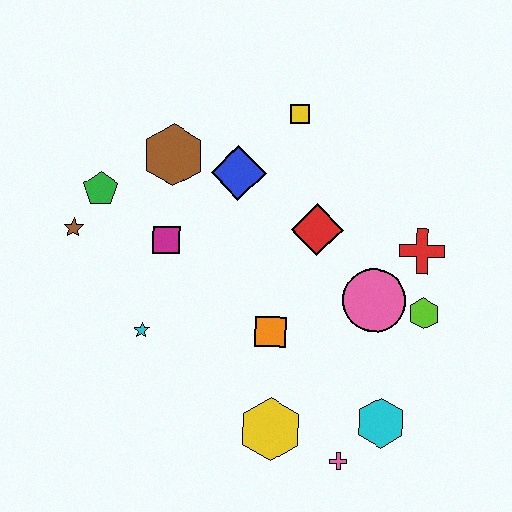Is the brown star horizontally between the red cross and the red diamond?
No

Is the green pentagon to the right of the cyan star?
No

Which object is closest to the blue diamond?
The brown hexagon is closest to the blue diamond.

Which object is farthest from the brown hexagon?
The pink cross is farthest from the brown hexagon.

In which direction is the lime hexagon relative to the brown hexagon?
The lime hexagon is to the right of the brown hexagon.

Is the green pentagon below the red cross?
No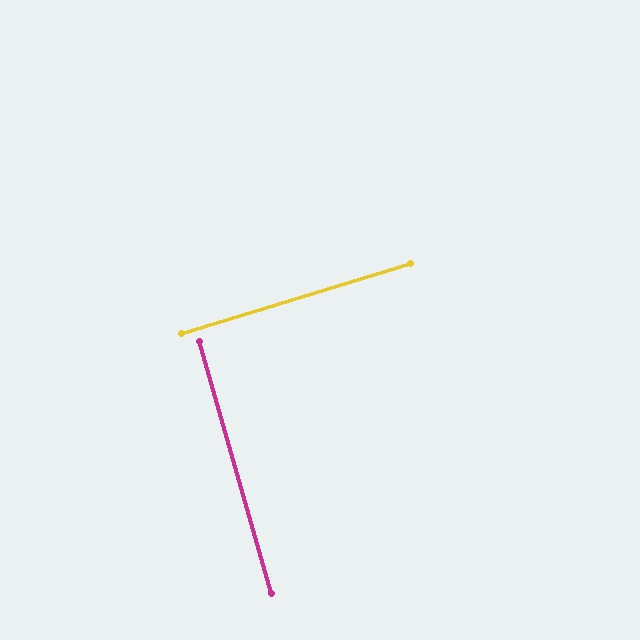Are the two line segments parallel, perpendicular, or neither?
Perpendicular — they meet at approximately 89°.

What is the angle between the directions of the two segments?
Approximately 89 degrees.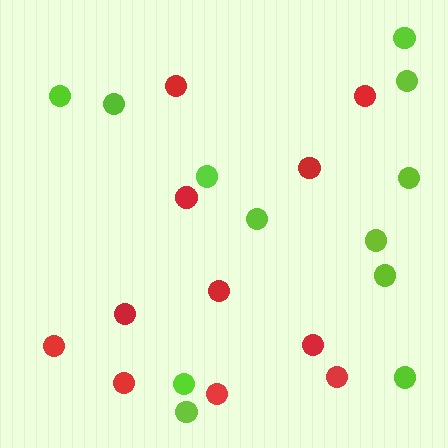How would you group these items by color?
There are 2 groups: one group of red circles (11) and one group of lime circles (12).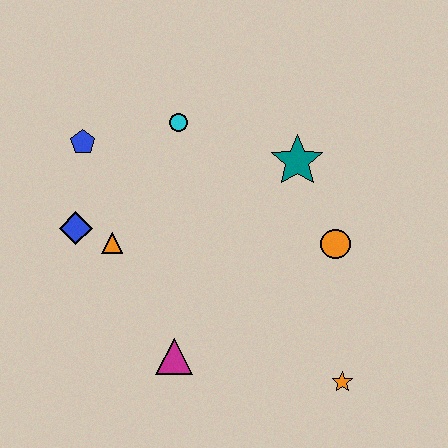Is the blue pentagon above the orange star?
Yes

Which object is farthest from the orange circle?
The blue pentagon is farthest from the orange circle.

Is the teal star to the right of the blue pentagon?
Yes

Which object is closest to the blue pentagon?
The blue diamond is closest to the blue pentagon.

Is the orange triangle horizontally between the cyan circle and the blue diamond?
Yes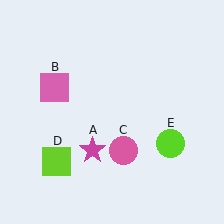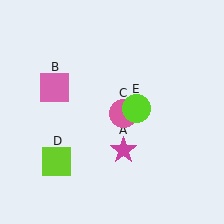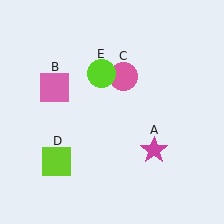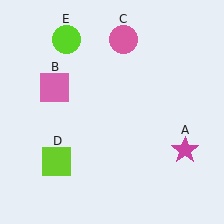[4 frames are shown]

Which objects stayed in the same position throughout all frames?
Pink square (object B) and lime square (object D) remained stationary.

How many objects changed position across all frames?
3 objects changed position: magenta star (object A), pink circle (object C), lime circle (object E).